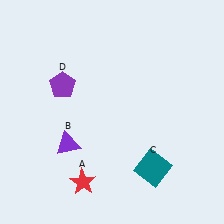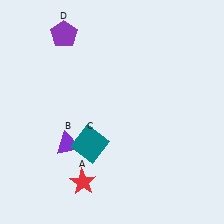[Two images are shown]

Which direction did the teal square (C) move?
The teal square (C) moved left.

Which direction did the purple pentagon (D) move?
The purple pentagon (D) moved up.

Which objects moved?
The objects that moved are: the teal square (C), the purple pentagon (D).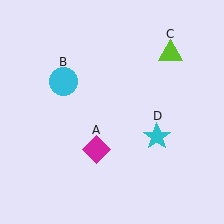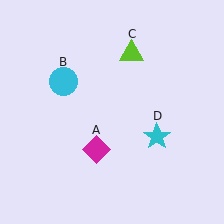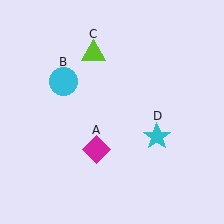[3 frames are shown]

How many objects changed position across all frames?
1 object changed position: lime triangle (object C).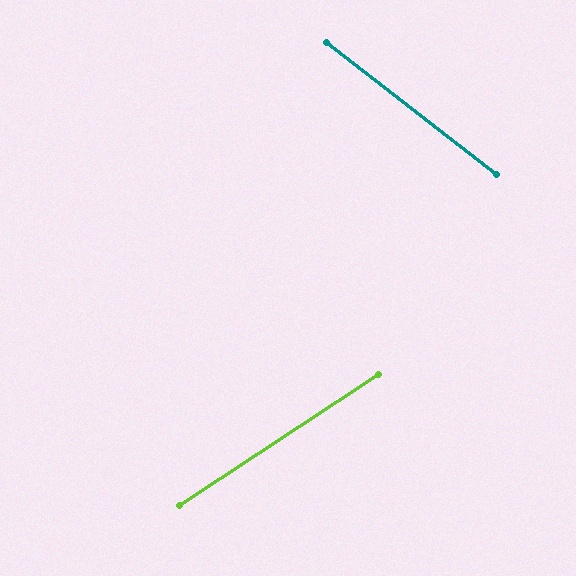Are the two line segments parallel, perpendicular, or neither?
Neither parallel nor perpendicular — they differ by about 71°.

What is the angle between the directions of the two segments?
Approximately 71 degrees.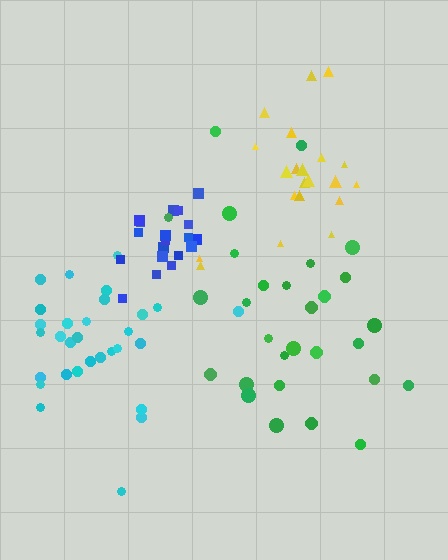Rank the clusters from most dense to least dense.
blue, yellow, cyan, green.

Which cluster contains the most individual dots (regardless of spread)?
Cyan (31).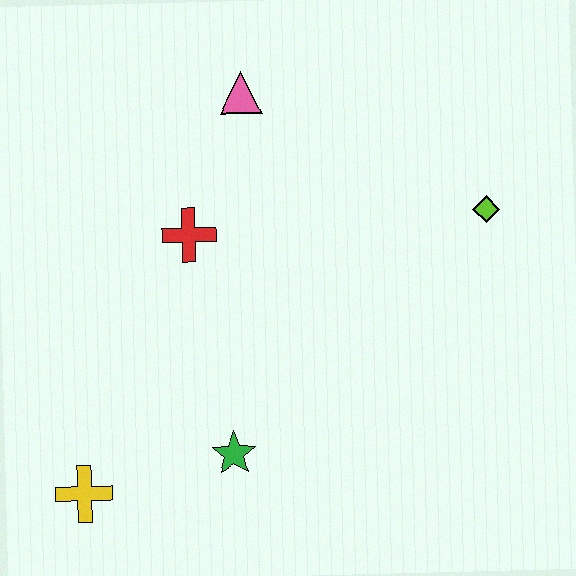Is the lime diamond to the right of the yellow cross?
Yes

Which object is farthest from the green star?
The pink triangle is farthest from the green star.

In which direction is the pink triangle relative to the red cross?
The pink triangle is above the red cross.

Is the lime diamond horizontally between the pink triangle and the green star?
No